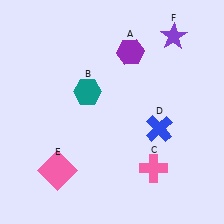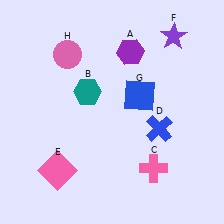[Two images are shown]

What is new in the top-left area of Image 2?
A pink circle (H) was added in the top-left area of Image 2.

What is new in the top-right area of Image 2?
A blue square (G) was added in the top-right area of Image 2.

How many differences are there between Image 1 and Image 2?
There are 2 differences between the two images.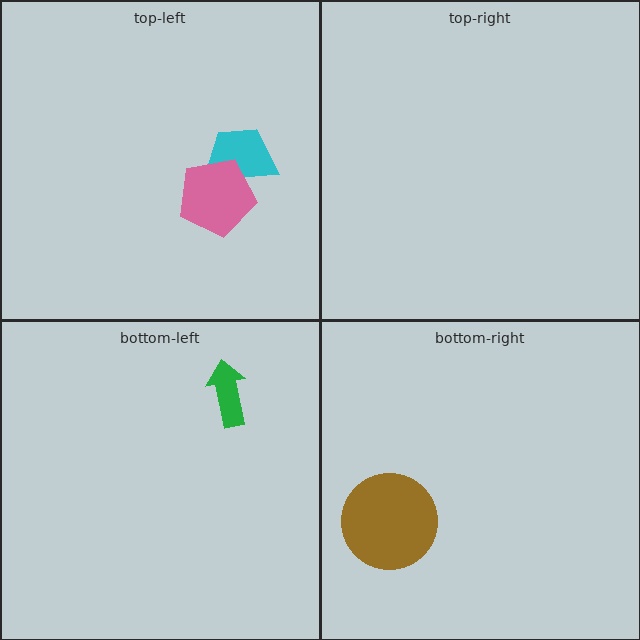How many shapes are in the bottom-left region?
1.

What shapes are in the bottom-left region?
The green arrow.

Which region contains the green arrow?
The bottom-left region.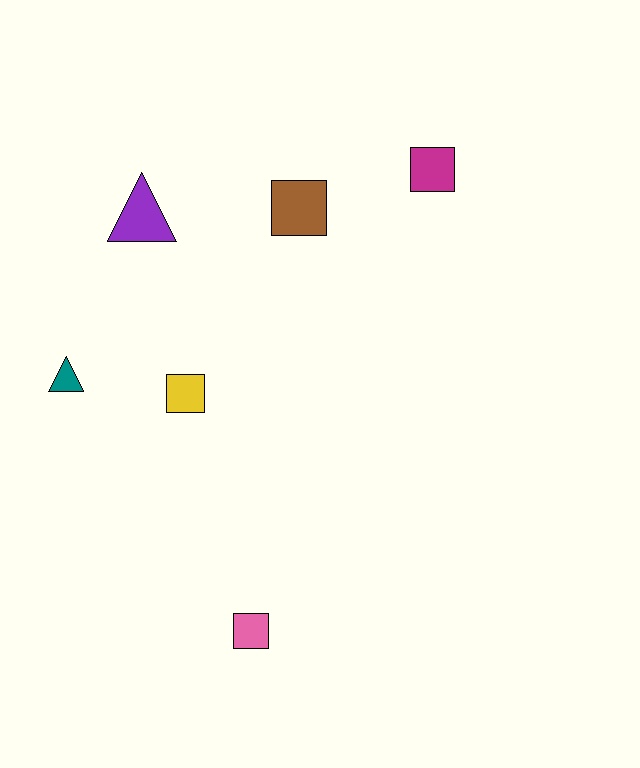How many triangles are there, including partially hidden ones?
There are 2 triangles.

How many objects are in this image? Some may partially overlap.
There are 6 objects.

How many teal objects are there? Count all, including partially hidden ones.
There is 1 teal object.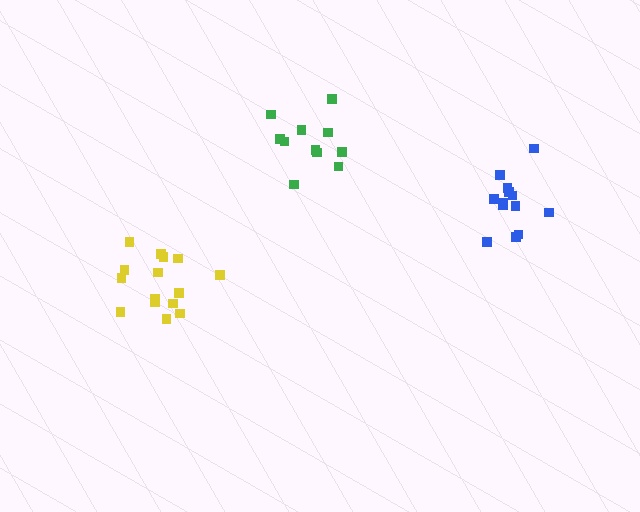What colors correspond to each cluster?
The clusters are colored: yellow, green, blue.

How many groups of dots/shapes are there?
There are 3 groups.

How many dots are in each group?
Group 1: 15 dots, Group 2: 11 dots, Group 3: 13 dots (39 total).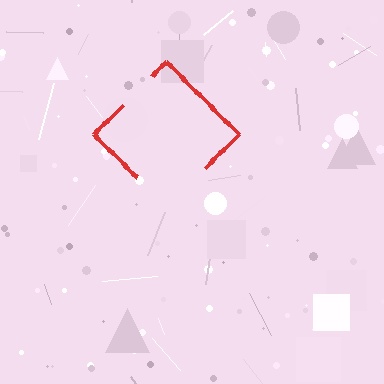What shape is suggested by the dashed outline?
The dashed outline suggests a diamond.